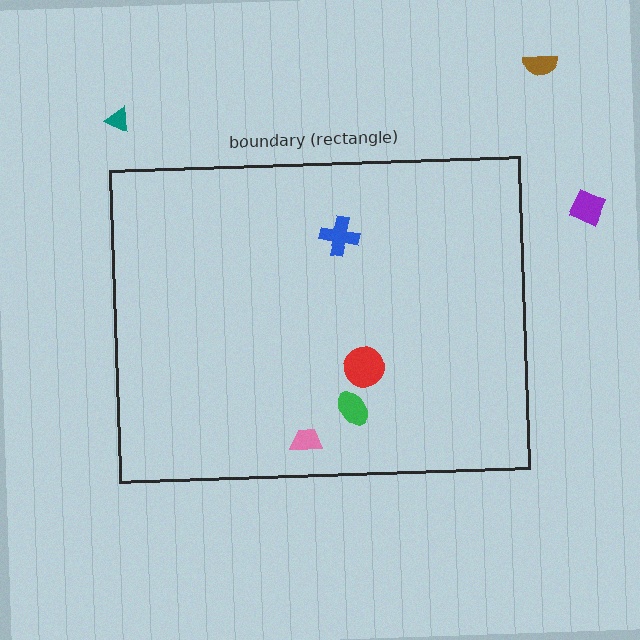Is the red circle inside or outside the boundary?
Inside.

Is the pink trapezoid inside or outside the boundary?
Inside.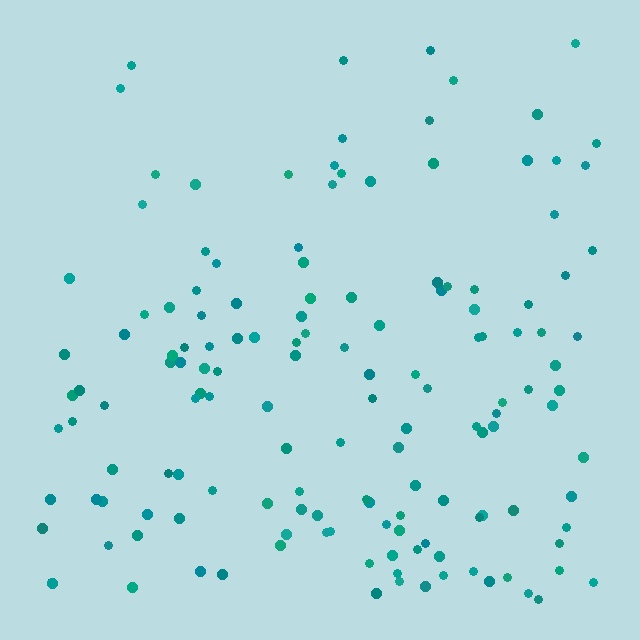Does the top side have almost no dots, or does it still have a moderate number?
Still a moderate number, just noticeably fewer than the bottom.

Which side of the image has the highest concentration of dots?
The bottom.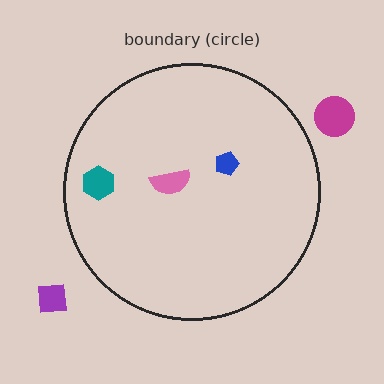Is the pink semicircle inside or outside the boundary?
Inside.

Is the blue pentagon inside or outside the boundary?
Inside.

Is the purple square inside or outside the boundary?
Outside.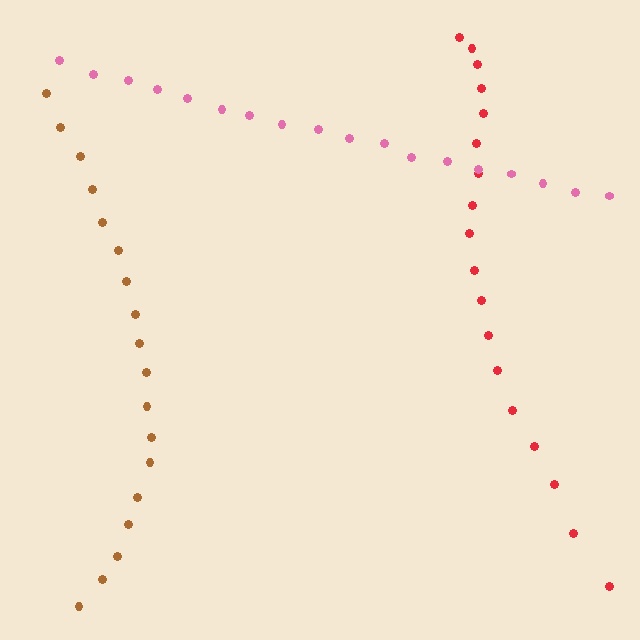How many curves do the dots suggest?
There are 3 distinct paths.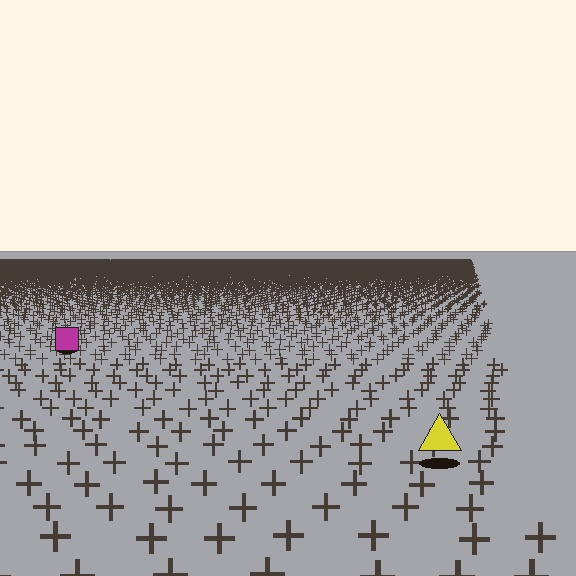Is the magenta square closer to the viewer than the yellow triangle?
No. The yellow triangle is closer — you can tell from the texture gradient: the ground texture is coarser near it.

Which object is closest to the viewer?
The yellow triangle is closest. The texture marks near it are larger and more spread out.